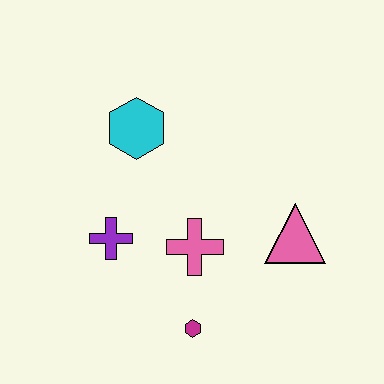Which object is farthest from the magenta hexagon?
The cyan hexagon is farthest from the magenta hexagon.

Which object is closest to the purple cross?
The pink cross is closest to the purple cross.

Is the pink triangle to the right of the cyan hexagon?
Yes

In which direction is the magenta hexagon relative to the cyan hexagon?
The magenta hexagon is below the cyan hexagon.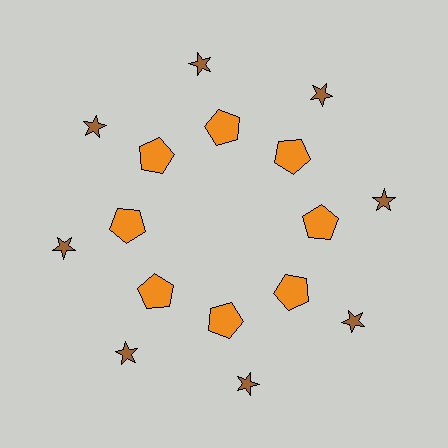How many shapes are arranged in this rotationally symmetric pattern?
There are 16 shapes, arranged in 8 groups of 2.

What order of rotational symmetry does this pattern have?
This pattern has 8-fold rotational symmetry.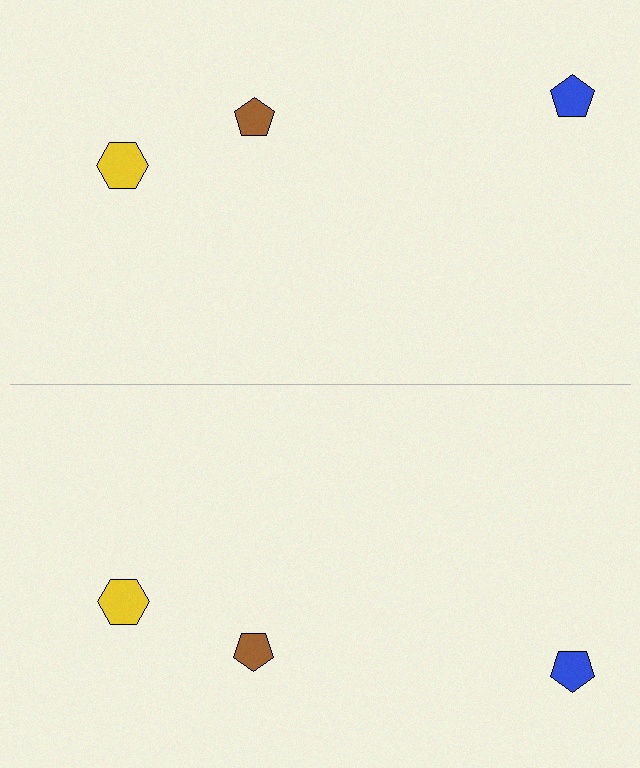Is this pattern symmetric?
Yes, this pattern has bilateral (reflection) symmetry.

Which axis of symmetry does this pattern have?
The pattern has a horizontal axis of symmetry running through the center of the image.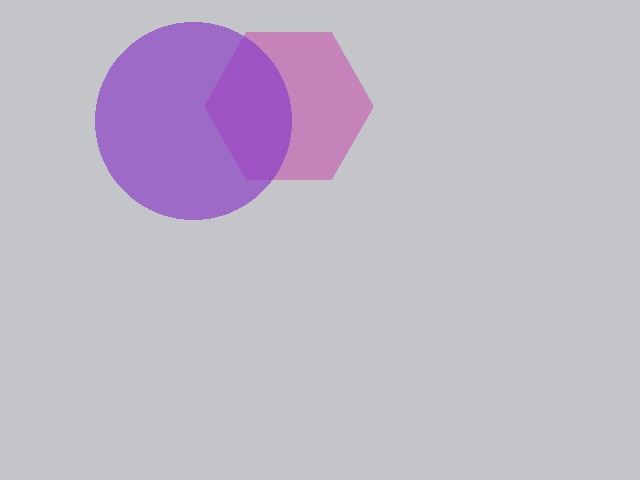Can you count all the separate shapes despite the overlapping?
Yes, there are 2 separate shapes.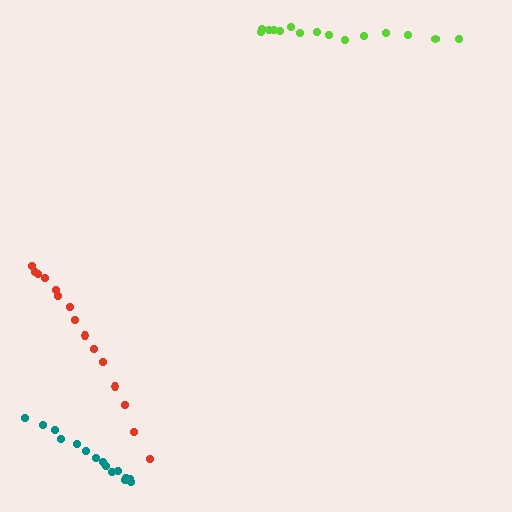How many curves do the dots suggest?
There are 3 distinct paths.